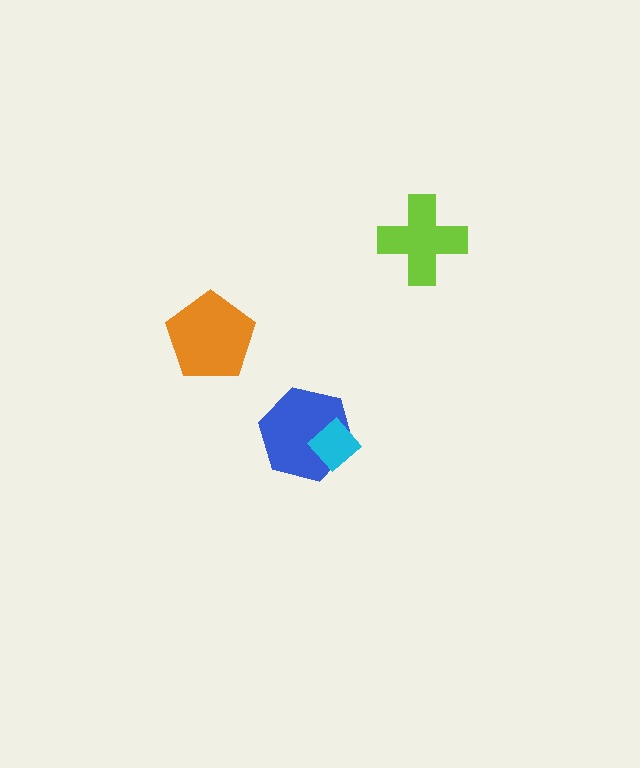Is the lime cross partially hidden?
No, no other shape covers it.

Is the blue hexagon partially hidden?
Yes, it is partially covered by another shape.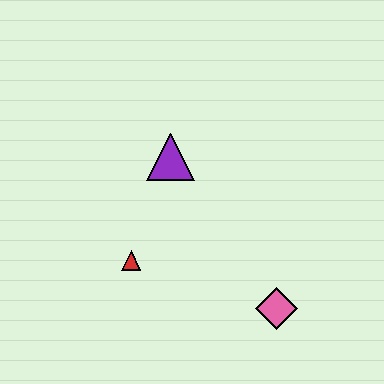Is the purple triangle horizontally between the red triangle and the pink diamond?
Yes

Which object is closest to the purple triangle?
The red triangle is closest to the purple triangle.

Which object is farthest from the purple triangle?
The pink diamond is farthest from the purple triangle.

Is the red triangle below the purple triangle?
Yes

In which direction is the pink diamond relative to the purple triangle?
The pink diamond is below the purple triangle.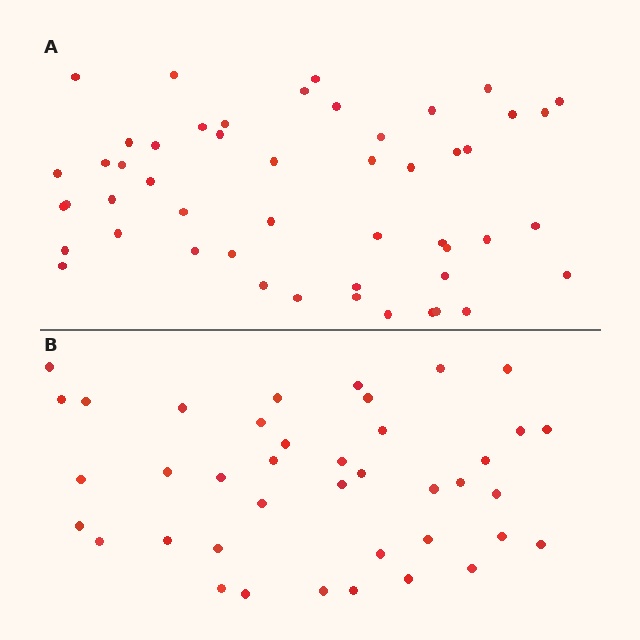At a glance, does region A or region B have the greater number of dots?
Region A (the top region) has more dots.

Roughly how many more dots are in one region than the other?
Region A has roughly 10 or so more dots than region B.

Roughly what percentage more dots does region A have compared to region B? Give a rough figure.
About 25% more.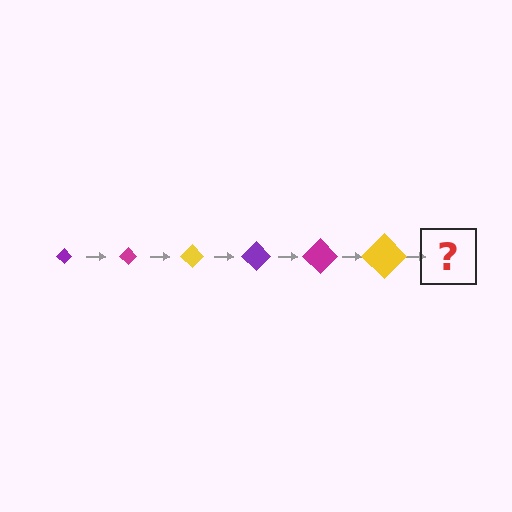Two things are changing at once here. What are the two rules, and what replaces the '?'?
The two rules are that the diamond grows larger each step and the color cycles through purple, magenta, and yellow. The '?' should be a purple diamond, larger than the previous one.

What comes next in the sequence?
The next element should be a purple diamond, larger than the previous one.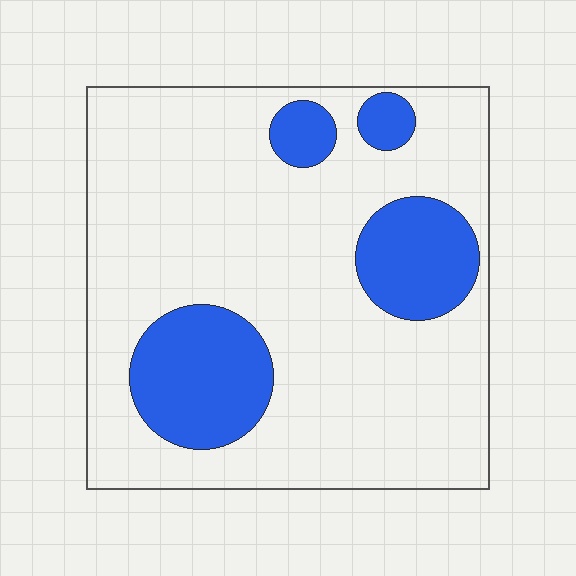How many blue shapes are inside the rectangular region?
4.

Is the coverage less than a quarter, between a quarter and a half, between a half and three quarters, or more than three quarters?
Less than a quarter.